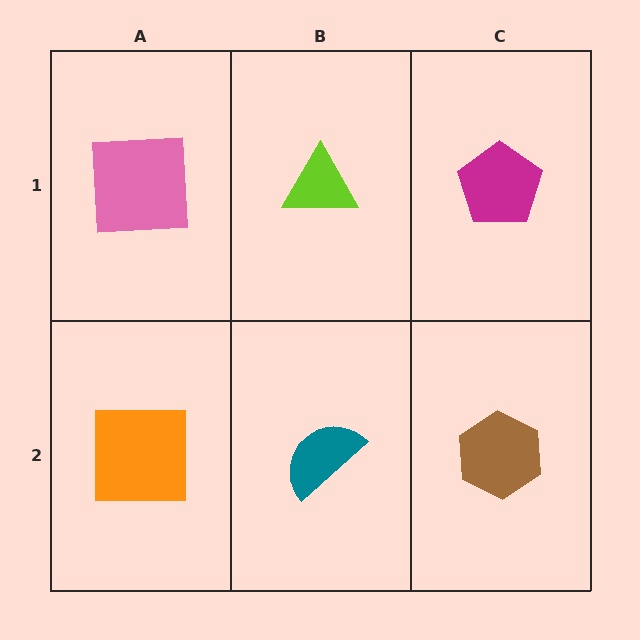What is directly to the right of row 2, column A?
A teal semicircle.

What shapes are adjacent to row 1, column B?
A teal semicircle (row 2, column B), a pink square (row 1, column A), a magenta pentagon (row 1, column C).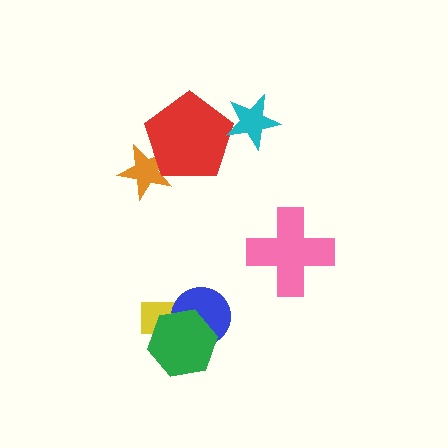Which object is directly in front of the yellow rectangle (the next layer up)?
The blue circle is directly in front of the yellow rectangle.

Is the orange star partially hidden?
Yes, it is partially covered by another shape.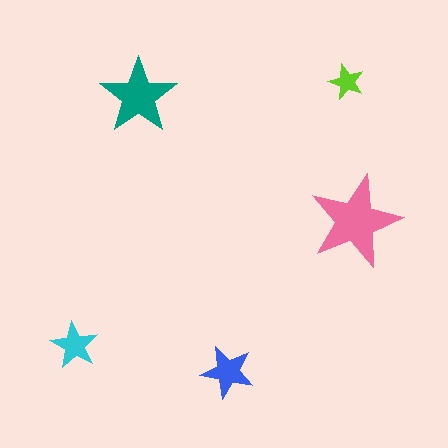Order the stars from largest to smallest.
the pink one, the teal one, the blue one, the cyan one, the lime one.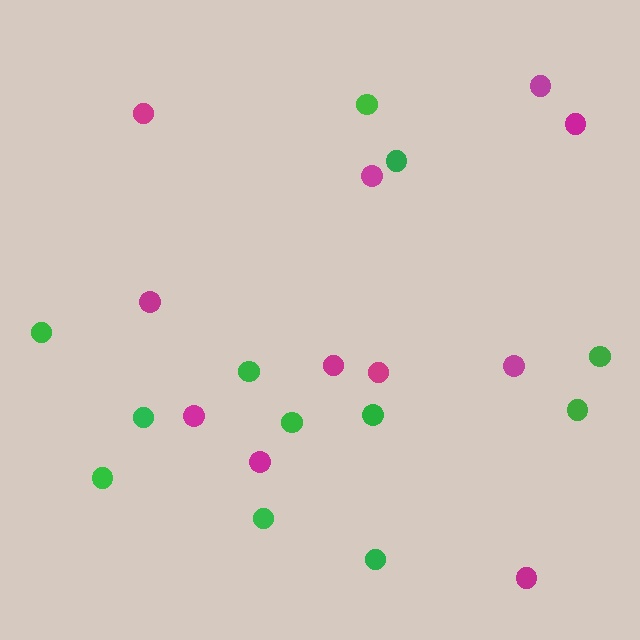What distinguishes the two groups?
There are 2 groups: one group of green circles (12) and one group of magenta circles (11).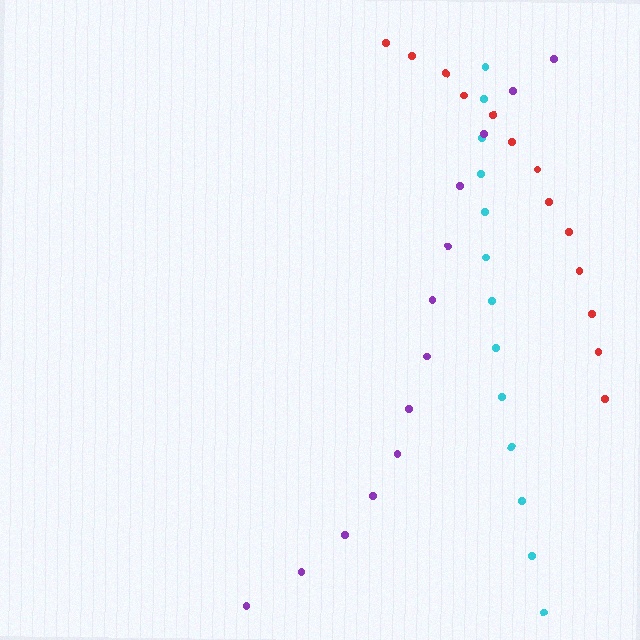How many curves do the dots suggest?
There are 3 distinct paths.